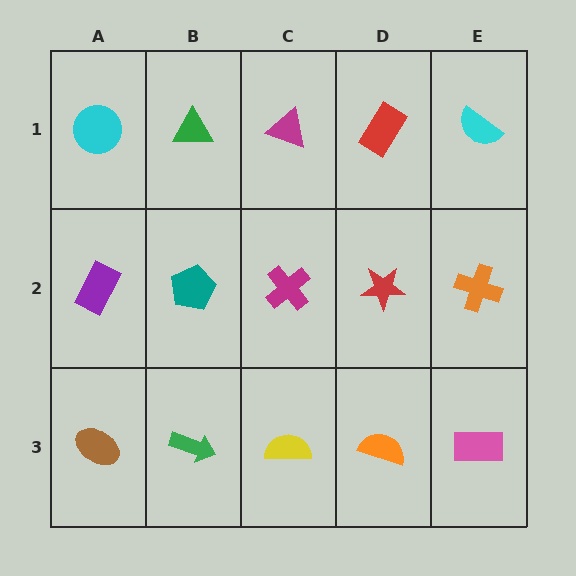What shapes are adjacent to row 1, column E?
An orange cross (row 2, column E), a red rectangle (row 1, column D).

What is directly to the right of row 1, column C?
A red rectangle.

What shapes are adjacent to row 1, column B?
A teal pentagon (row 2, column B), a cyan circle (row 1, column A), a magenta triangle (row 1, column C).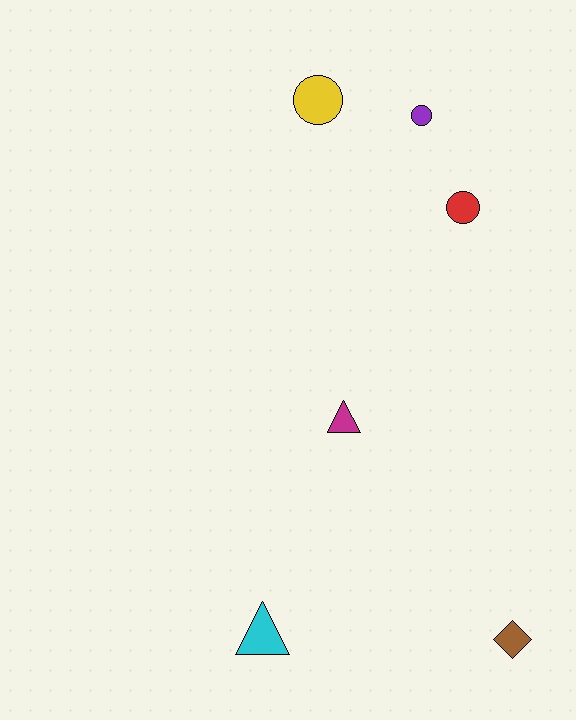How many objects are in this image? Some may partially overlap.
There are 6 objects.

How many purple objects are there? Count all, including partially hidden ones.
There is 1 purple object.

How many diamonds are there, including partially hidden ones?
There is 1 diamond.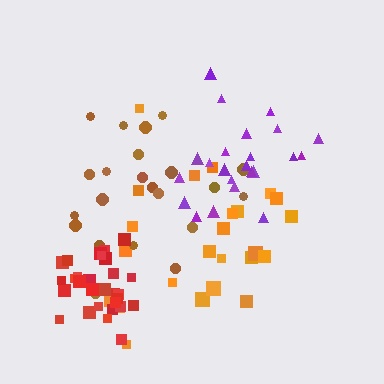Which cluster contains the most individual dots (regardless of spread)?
Red (29).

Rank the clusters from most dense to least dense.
red, purple, brown, orange.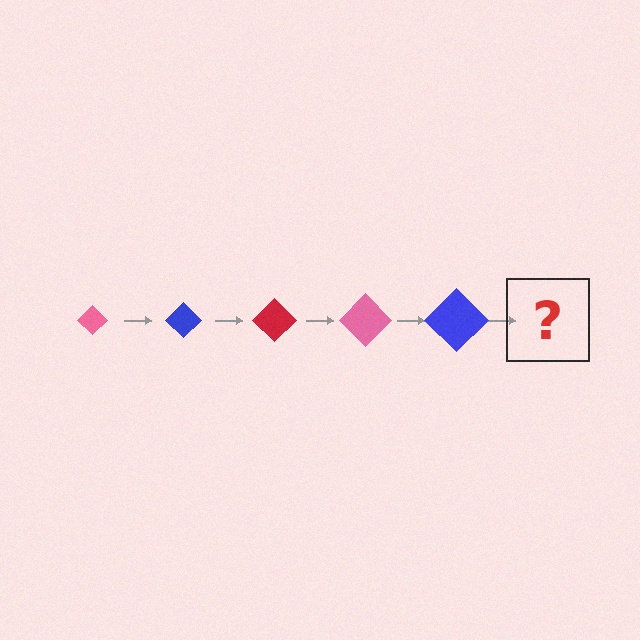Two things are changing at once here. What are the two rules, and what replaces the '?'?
The two rules are that the diamond grows larger each step and the color cycles through pink, blue, and red. The '?' should be a red diamond, larger than the previous one.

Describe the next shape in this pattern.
It should be a red diamond, larger than the previous one.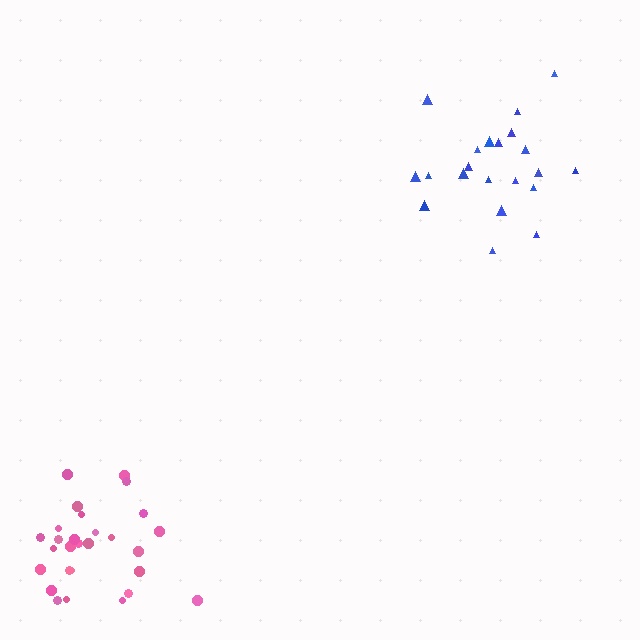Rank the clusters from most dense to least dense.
pink, blue.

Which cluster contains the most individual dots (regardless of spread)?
Pink (28).